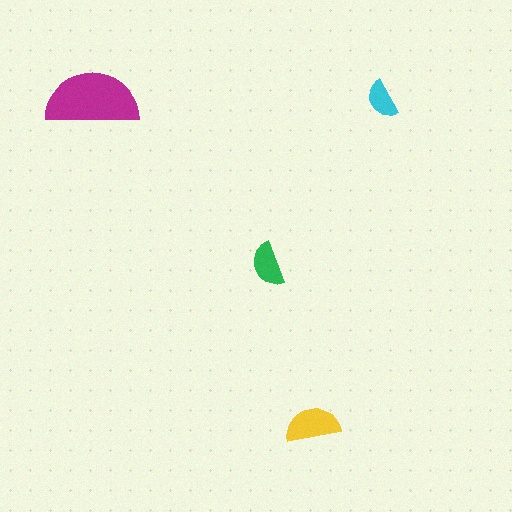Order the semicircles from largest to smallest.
the magenta one, the yellow one, the green one, the cyan one.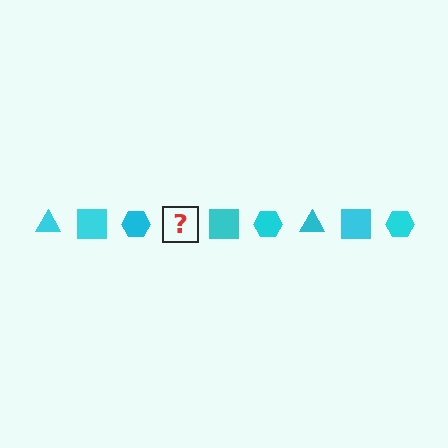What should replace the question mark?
The question mark should be replaced with a cyan triangle.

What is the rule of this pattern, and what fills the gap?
The rule is that the pattern cycles through triangle, square, hexagon shapes in cyan. The gap should be filled with a cyan triangle.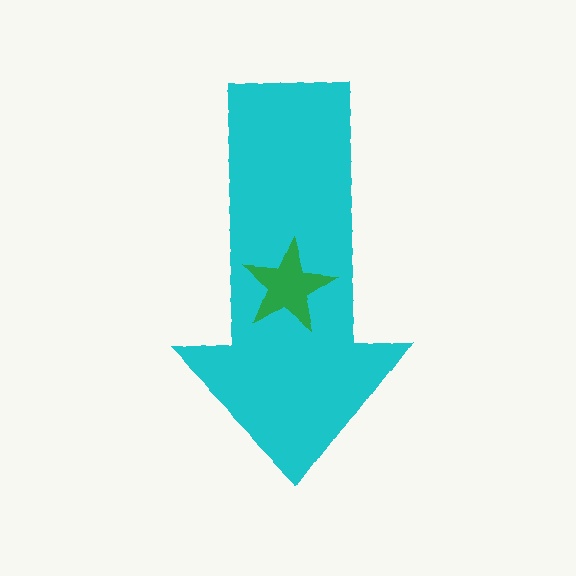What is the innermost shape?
The green star.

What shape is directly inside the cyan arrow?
The green star.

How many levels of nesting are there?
2.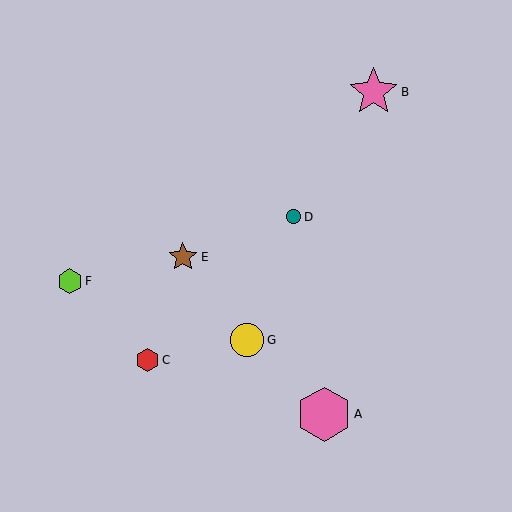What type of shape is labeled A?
Shape A is a pink hexagon.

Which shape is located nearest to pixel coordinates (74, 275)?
The lime hexagon (labeled F) at (70, 281) is nearest to that location.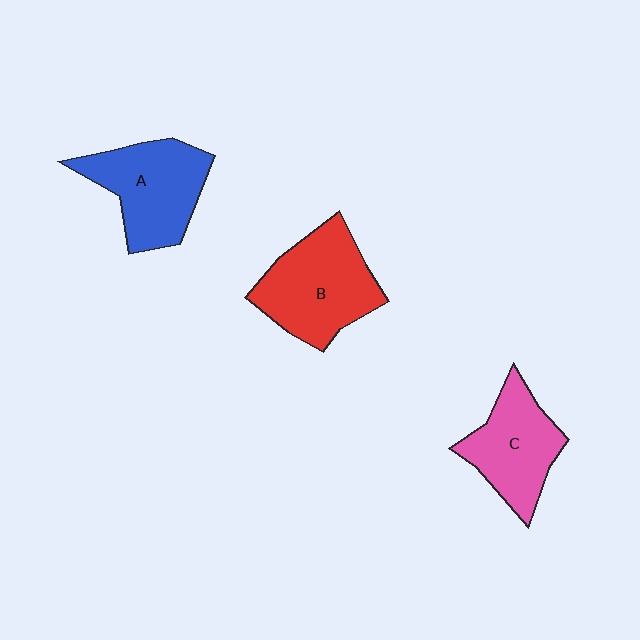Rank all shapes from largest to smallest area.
From largest to smallest: B (red), A (blue), C (pink).